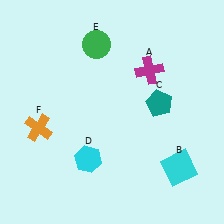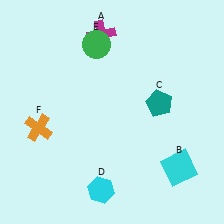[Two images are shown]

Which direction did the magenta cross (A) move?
The magenta cross (A) moved left.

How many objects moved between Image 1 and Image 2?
2 objects moved between the two images.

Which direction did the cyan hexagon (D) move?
The cyan hexagon (D) moved down.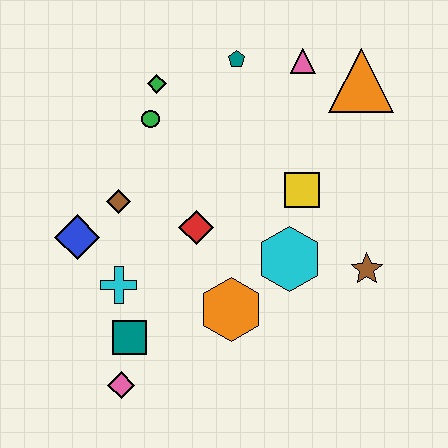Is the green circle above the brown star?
Yes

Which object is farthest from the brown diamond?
The orange triangle is farthest from the brown diamond.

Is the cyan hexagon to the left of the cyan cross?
No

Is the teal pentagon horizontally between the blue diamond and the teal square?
No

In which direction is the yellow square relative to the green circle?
The yellow square is to the right of the green circle.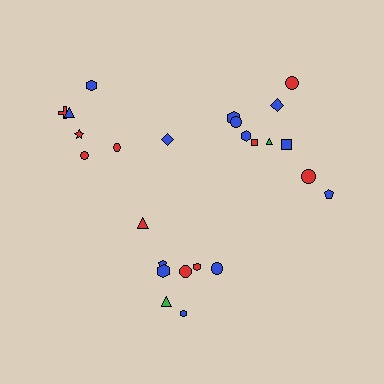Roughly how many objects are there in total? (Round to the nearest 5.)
Roughly 25 objects in total.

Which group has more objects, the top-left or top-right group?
The top-right group.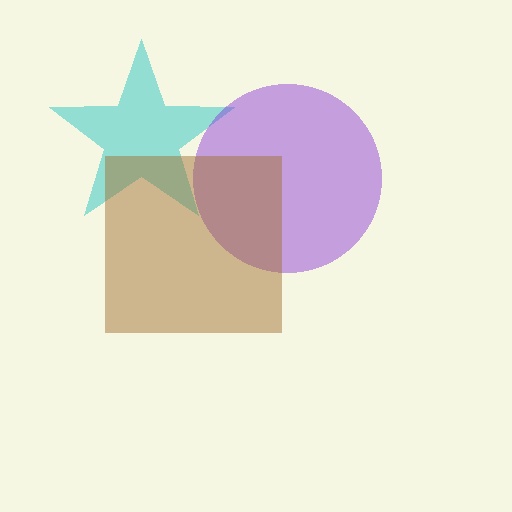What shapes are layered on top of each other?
The layered shapes are: a cyan star, a purple circle, a brown square.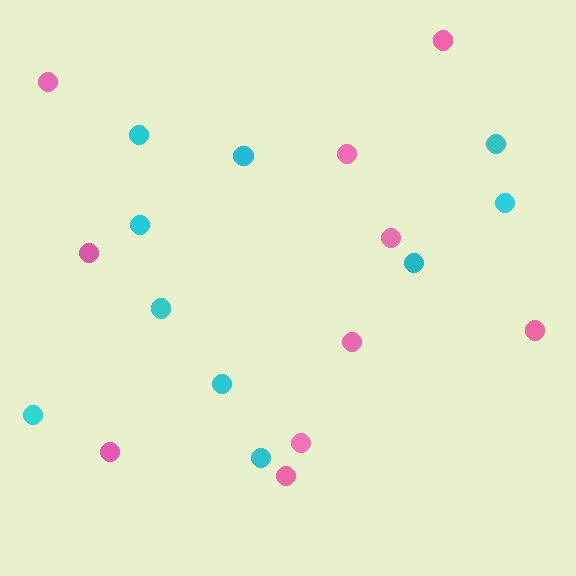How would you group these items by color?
There are 2 groups: one group of cyan circles (10) and one group of pink circles (10).